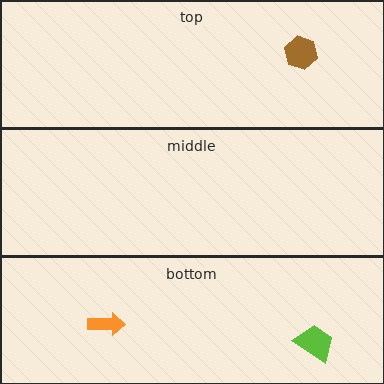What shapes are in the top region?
The brown hexagon.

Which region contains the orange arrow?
The bottom region.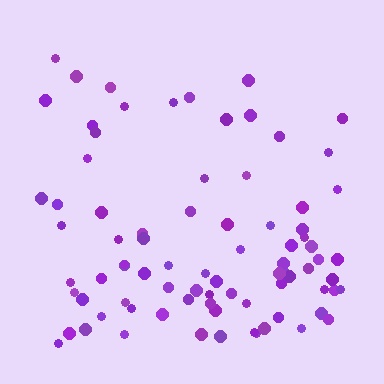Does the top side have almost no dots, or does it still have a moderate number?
Still a moderate number, just noticeably fewer than the bottom.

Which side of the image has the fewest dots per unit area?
The top.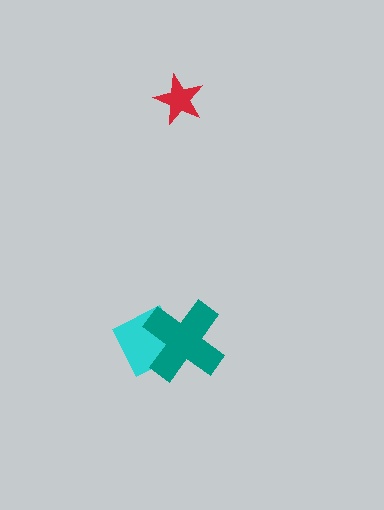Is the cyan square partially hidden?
Yes, it is partially covered by another shape.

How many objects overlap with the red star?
0 objects overlap with the red star.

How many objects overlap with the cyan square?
1 object overlaps with the cyan square.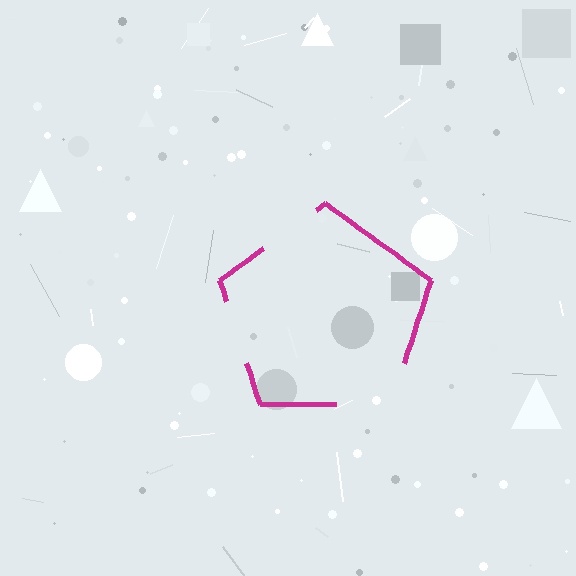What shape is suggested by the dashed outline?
The dashed outline suggests a pentagon.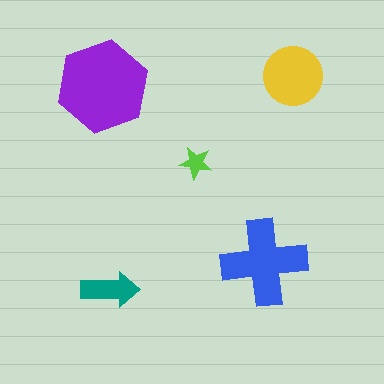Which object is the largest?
The purple hexagon.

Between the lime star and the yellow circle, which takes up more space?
The yellow circle.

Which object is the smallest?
The lime star.